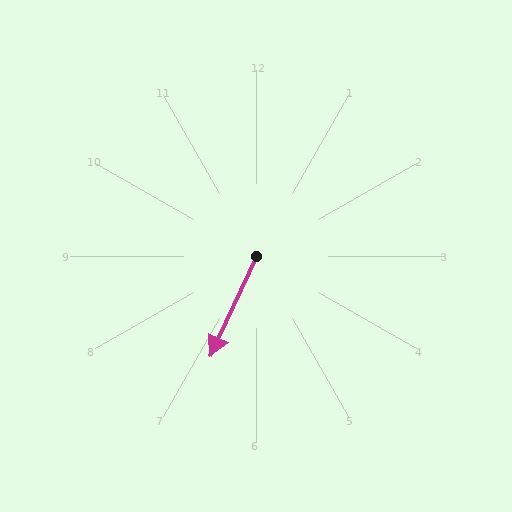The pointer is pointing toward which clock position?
Roughly 7 o'clock.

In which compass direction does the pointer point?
Southwest.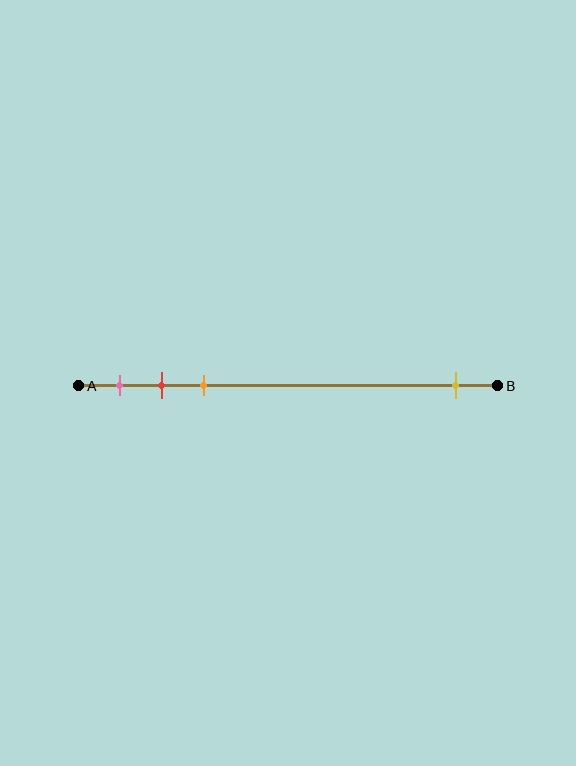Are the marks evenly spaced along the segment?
No, the marks are not evenly spaced.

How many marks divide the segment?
There are 4 marks dividing the segment.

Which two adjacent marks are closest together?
The red and orange marks are the closest adjacent pair.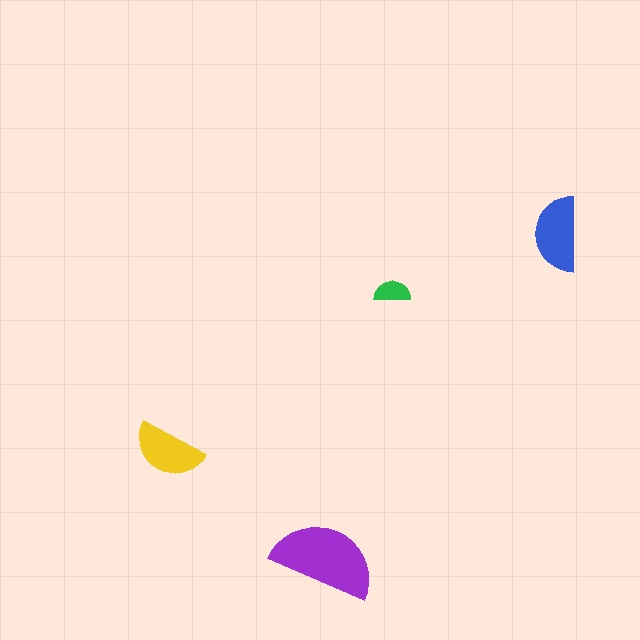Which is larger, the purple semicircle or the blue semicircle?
The purple one.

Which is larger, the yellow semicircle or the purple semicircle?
The purple one.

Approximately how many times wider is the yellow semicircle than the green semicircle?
About 2 times wider.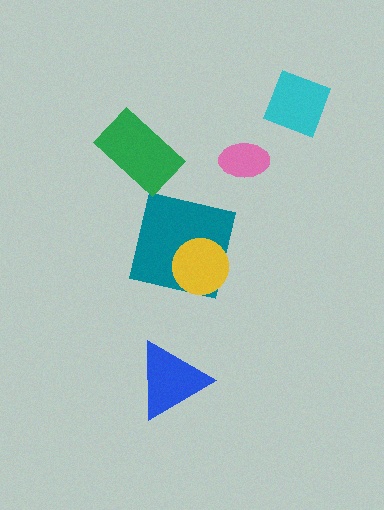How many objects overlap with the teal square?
1 object overlaps with the teal square.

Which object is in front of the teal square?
The yellow circle is in front of the teal square.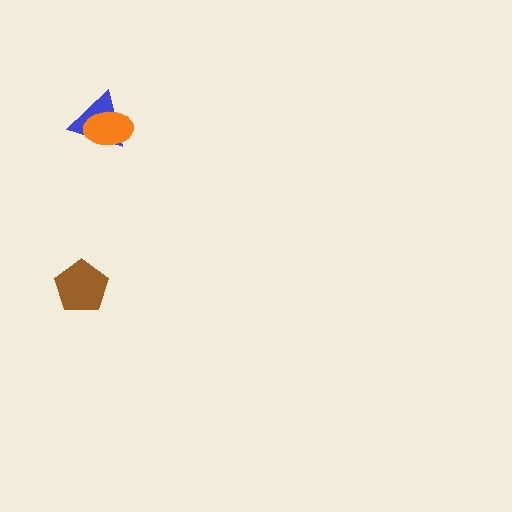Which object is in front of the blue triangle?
The orange ellipse is in front of the blue triangle.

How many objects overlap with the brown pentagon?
0 objects overlap with the brown pentagon.